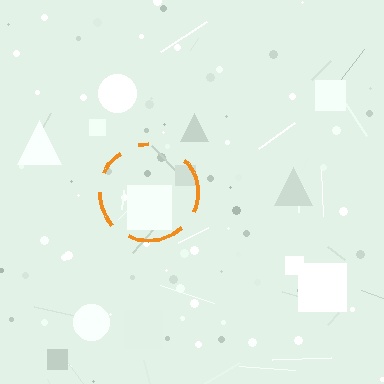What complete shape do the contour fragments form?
The contour fragments form a circle.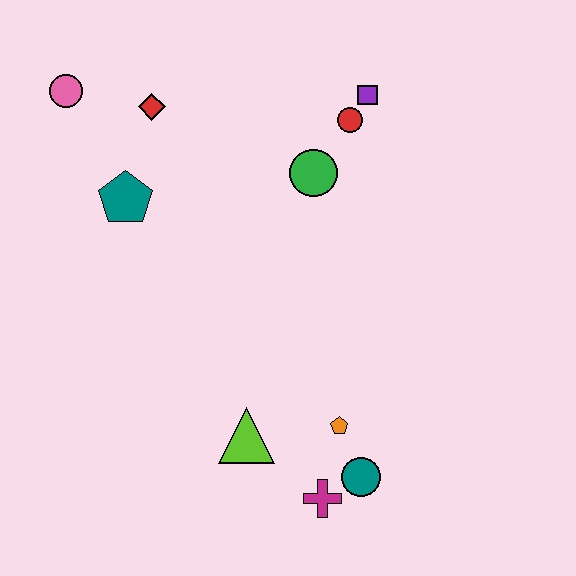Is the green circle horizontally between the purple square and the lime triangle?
Yes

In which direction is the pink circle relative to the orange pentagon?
The pink circle is above the orange pentagon.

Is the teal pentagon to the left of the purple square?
Yes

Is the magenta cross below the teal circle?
Yes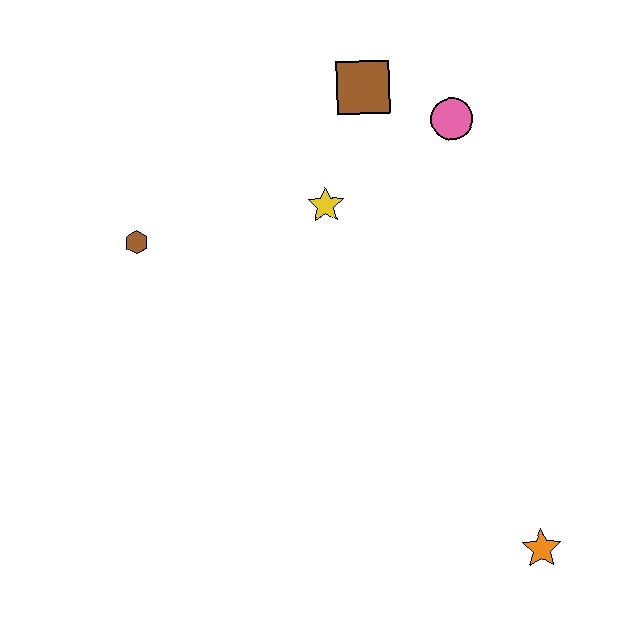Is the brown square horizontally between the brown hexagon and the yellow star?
No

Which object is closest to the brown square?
The pink circle is closest to the brown square.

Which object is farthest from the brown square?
The orange star is farthest from the brown square.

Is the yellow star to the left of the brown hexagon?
No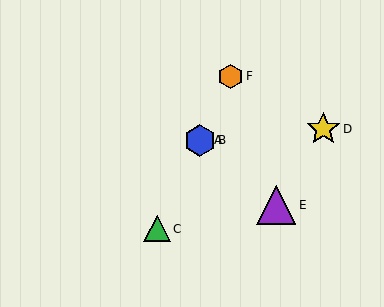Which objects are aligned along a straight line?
Objects A, B, C, F are aligned along a straight line.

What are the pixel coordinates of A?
Object A is at (200, 140).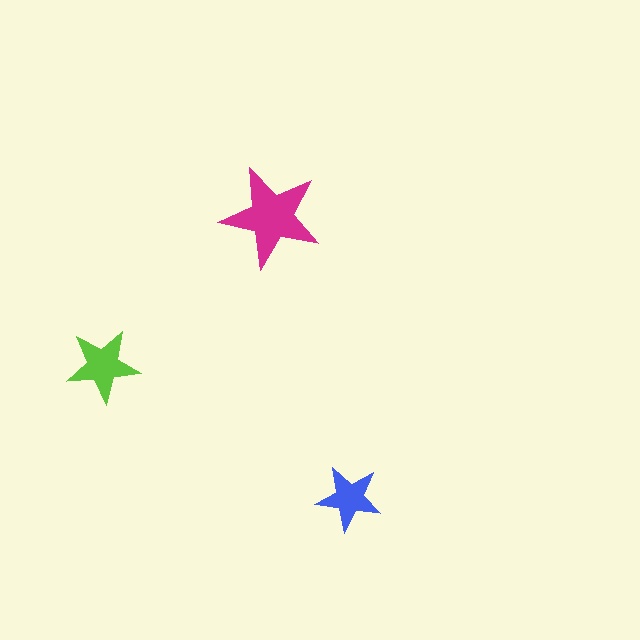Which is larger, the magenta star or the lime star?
The magenta one.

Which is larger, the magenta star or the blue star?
The magenta one.